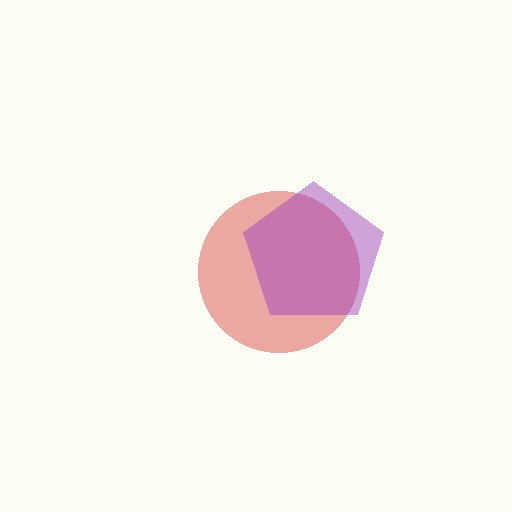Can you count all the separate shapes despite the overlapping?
Yes, there are 2 separate shapes.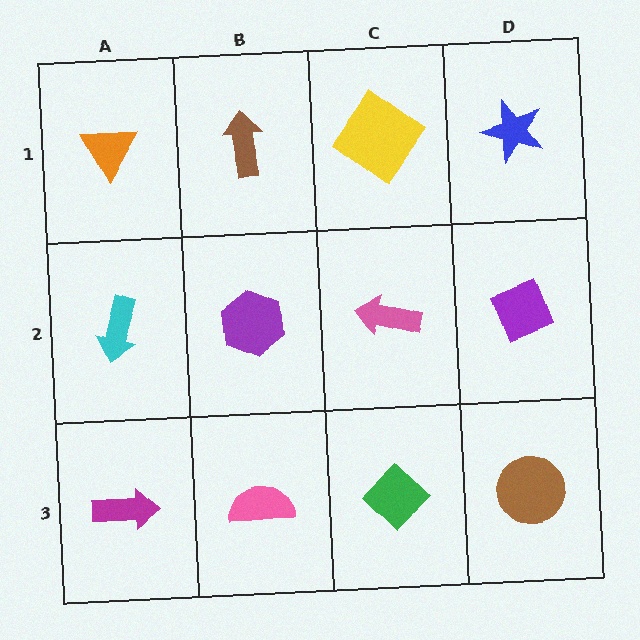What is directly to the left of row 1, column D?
A yellow diamond.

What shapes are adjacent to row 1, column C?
A pink arrow (row 2, column C), a brown arrow (row 1, column B), a blue star (row 1, column D).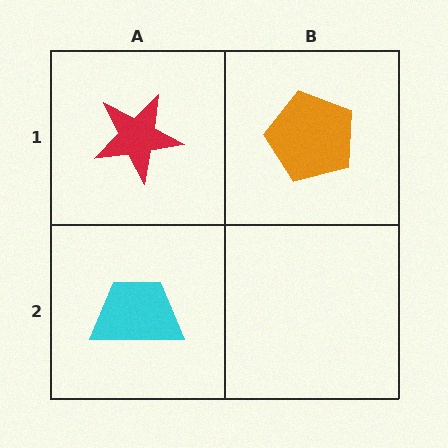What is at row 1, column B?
An orange pentagon.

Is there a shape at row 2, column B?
No, that cell is empty.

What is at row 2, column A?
A cyan trapezoid.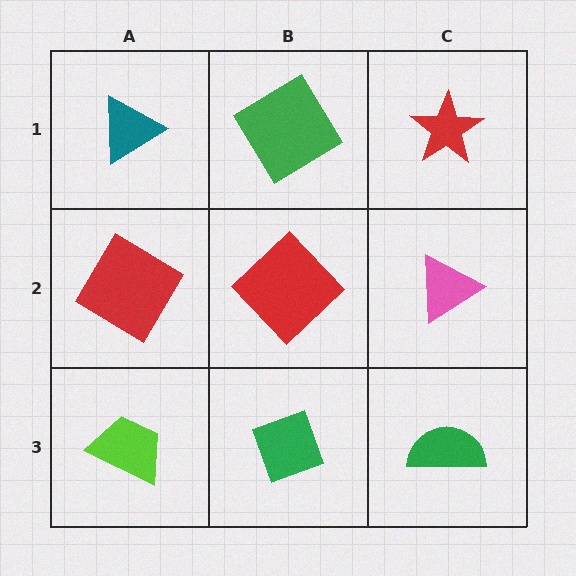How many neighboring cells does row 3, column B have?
3.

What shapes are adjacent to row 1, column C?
A pink triangle (row 2, column C), a green diamond (row 1, column B).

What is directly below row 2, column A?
A lime trapezoid.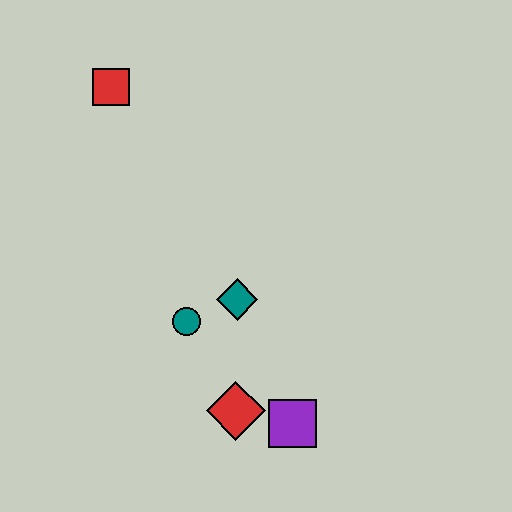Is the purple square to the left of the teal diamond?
No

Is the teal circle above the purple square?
Yes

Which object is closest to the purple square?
The red diamond is closest to the purple square.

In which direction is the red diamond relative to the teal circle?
The red diamond is below the teal circle.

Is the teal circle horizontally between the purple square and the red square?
Yes